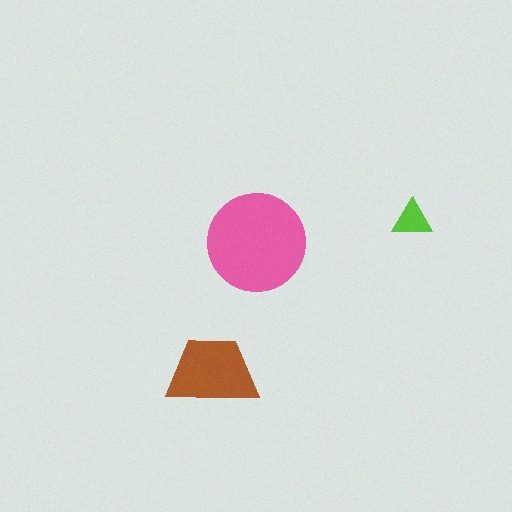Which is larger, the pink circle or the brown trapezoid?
The pink circle.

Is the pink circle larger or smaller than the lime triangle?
Larger.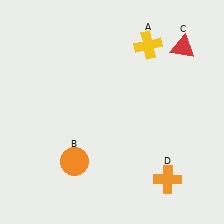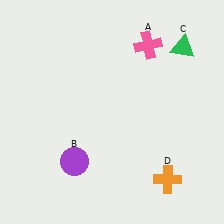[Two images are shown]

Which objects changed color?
A changed from yellow to pink. B changed from orange to purple. C changed from red to green.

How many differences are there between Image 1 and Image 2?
There are 3 differences between the two images.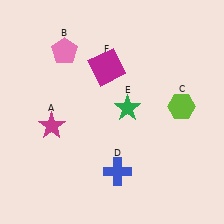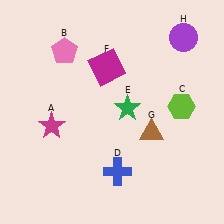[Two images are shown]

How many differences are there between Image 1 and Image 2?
There are 2 differences between the two images.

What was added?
A brown triangle (G), a purple circle (H) were added in Image 2.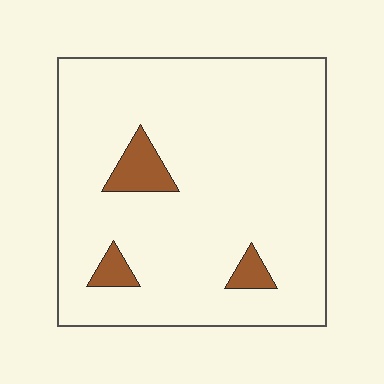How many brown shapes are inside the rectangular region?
3.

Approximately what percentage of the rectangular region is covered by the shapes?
Approximately 5%.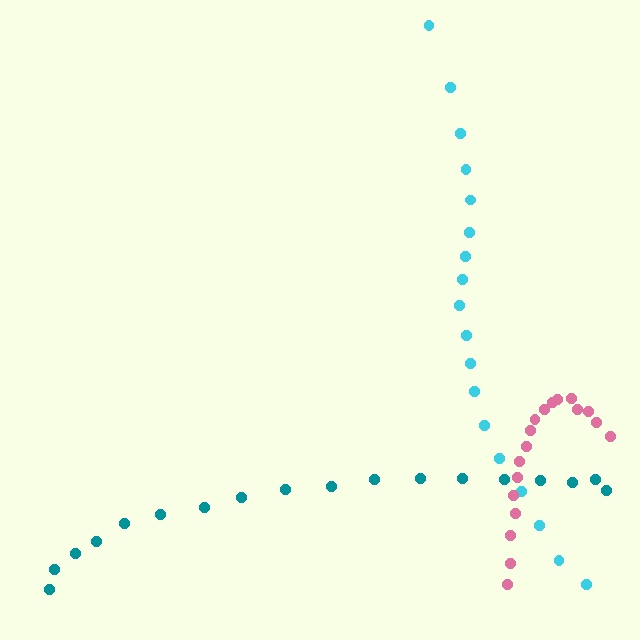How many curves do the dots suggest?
There are 3 distinct paths.